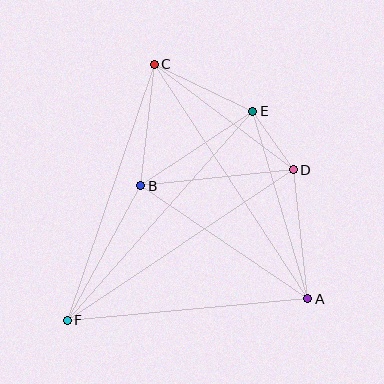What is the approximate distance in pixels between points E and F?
The distance between E and F is approximately 280 pixels.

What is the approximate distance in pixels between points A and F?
The distance between A and F is approximately 241 pixels.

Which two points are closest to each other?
Points D and E are closest to each other.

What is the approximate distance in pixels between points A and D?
The distance between A and D is approximately 130 pixels.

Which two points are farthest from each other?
Points A and C are farthest from each other.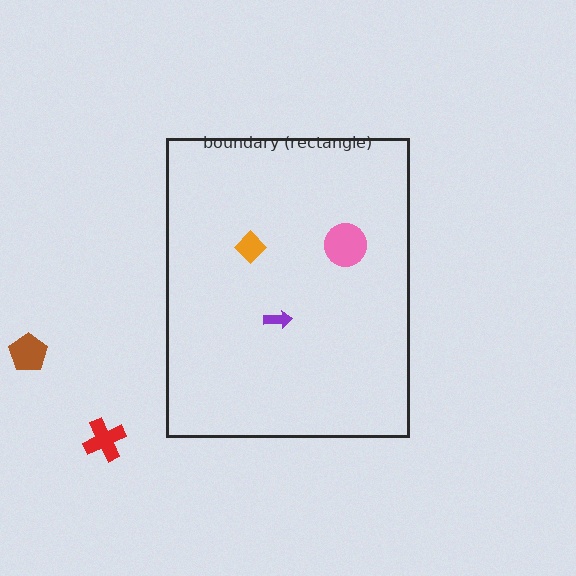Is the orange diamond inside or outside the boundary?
Inside.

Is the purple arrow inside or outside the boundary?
Inside.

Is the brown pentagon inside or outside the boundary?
Outside.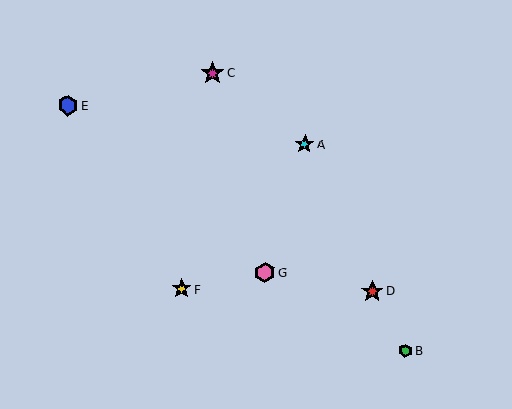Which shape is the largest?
The magenta star (labeled C) is the largest.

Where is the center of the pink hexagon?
The center of the pink hexagon is at (265, 272).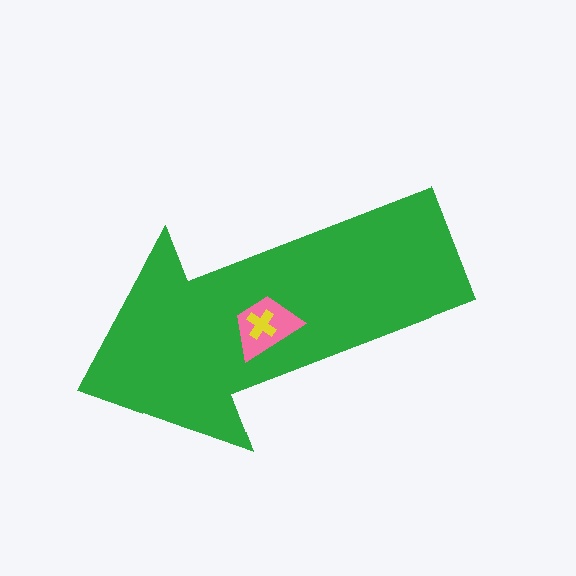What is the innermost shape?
The yellow cross.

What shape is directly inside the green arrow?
The pink trapezoid.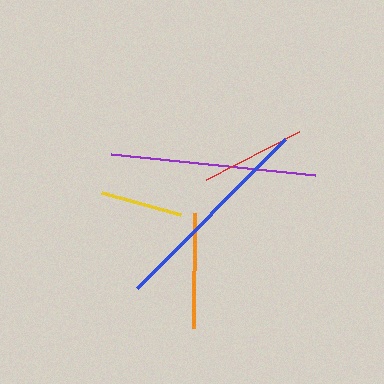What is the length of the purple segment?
The purple segment is approximately 206 pixels long.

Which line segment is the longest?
The blue line is the longest at approximately 210 pixels.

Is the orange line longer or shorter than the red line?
The orange line is longer than the red line.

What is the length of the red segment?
The red segment is approximately 105 pixels long.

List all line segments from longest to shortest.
From longest to shortest: blue, purple, orange, red, yellow.